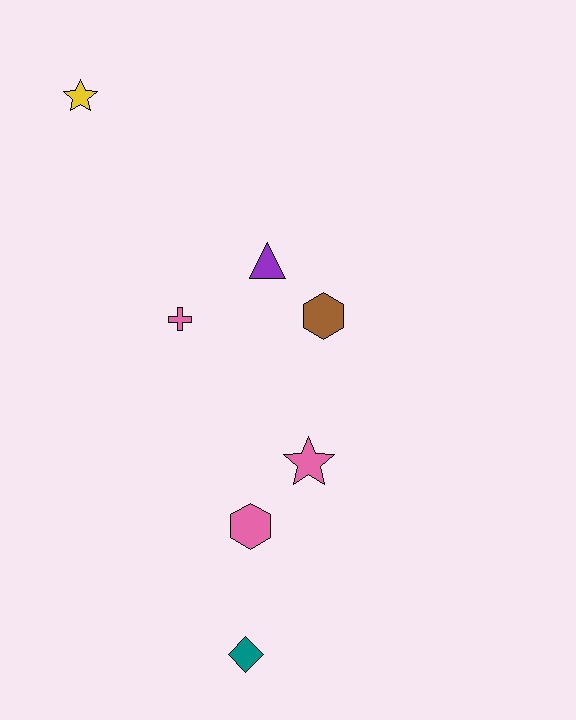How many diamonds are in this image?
There is 1 diamond.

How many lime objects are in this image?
There are no lime objects.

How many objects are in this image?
There are 7 objects.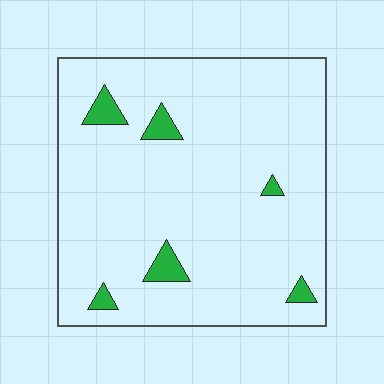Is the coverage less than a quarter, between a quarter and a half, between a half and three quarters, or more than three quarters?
Less than a quarter.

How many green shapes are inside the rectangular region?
6.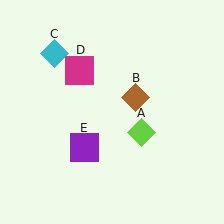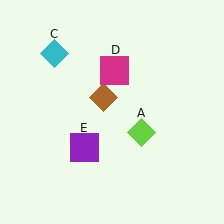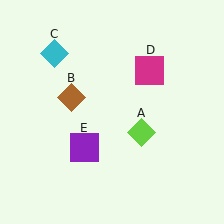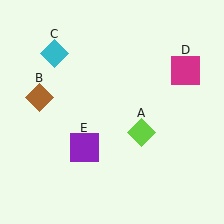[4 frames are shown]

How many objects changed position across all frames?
2 objects changed position: brown diamond (object B), magenta square (object D).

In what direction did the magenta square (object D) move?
The magenta square (object D) moved right.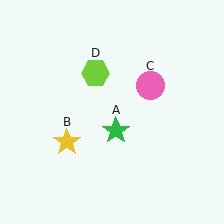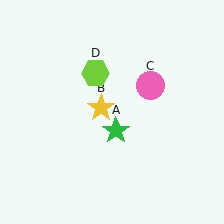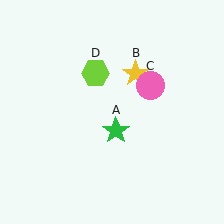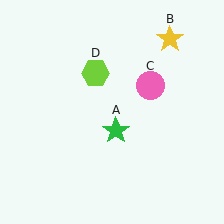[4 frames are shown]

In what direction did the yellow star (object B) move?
The yellow star (object B) moved up and to the right.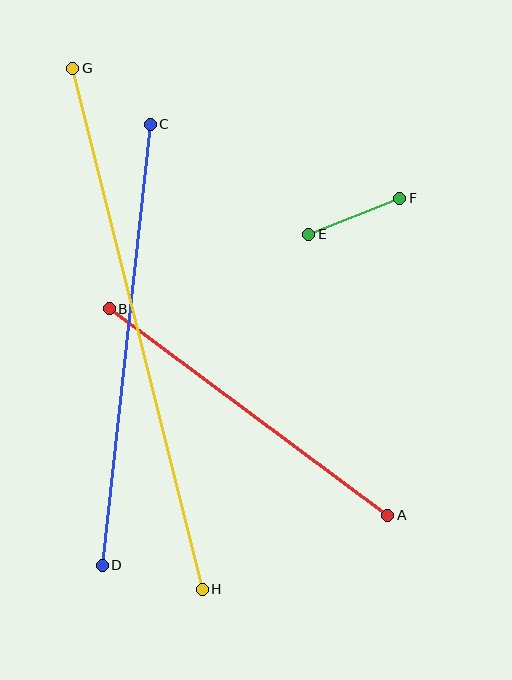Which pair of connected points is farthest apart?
Points G and H are farthest apart.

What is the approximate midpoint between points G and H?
The midpoint is at approximately (137, 329) pixels.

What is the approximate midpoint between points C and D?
The midpoint is at approximately (126, 345) pixels.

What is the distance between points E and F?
The distance is approximately 98 pixels.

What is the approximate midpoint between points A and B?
The midpoint is at approximately (249, 412) pixels.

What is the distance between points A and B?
The distance is approximately 347 pixels.